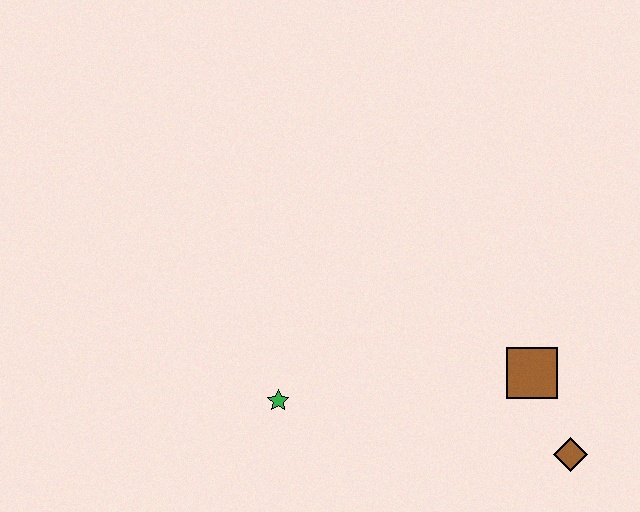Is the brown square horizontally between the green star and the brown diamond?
Yes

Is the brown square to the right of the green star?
Yes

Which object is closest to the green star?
The brown square is closest to the green star.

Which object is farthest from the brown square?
The green star is farthest from the brown square.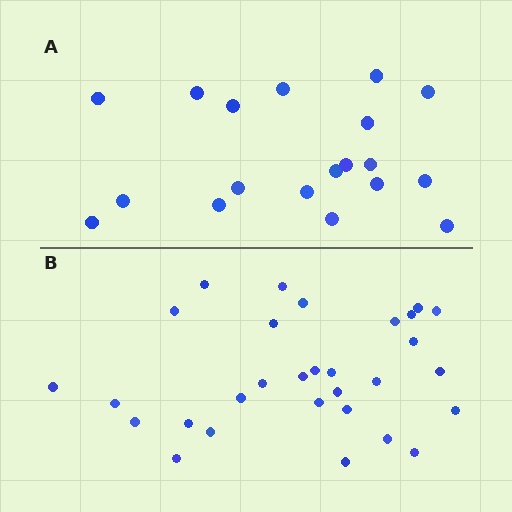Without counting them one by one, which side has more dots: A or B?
Region B (the bottom region) has more dots.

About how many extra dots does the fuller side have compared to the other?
Region B has roughly 12 or so more dots than region A.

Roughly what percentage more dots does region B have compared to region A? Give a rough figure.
About 60% more.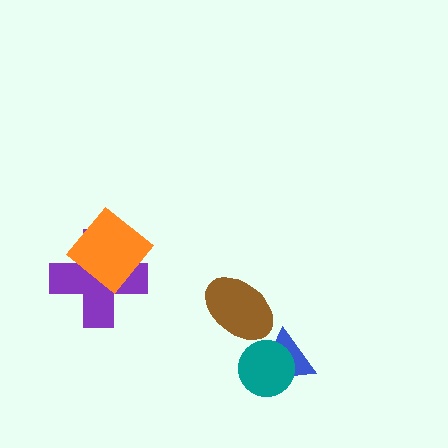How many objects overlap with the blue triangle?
1 object overlaps with the blue triangle.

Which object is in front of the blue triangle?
The teal circle is in front of the blue triangle.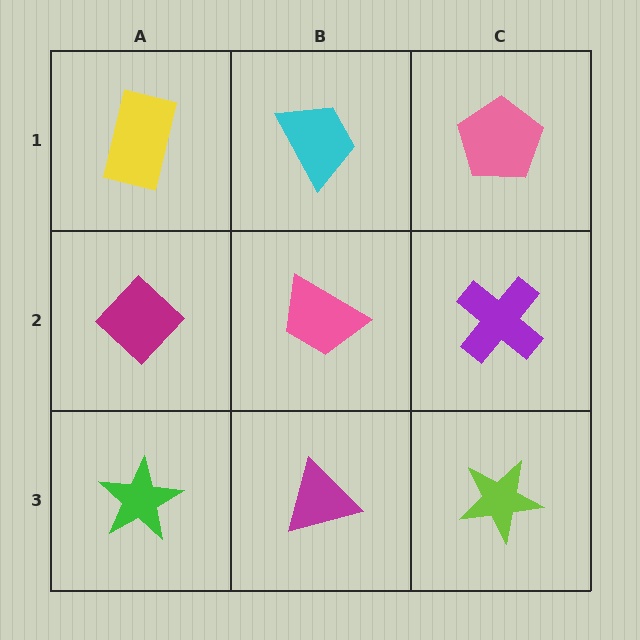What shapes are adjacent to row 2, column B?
A cyan trapezoid (row 1, column B), a magenta triangle (row 3, column B), a magenta diamond (row 2, column A), a purple cross (row 2, column C).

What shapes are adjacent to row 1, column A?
A magenta diamond (row 2, column A), a cyan trapezoid (row 1, column B).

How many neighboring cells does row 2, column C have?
3.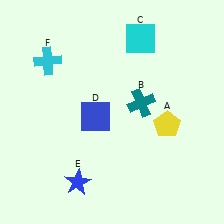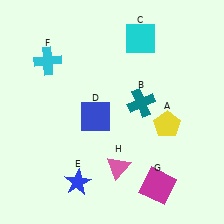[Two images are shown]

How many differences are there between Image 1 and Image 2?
There are 2 differences between the two images.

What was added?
A magenta square (G), a pink triangle (H) were added in Image 2.